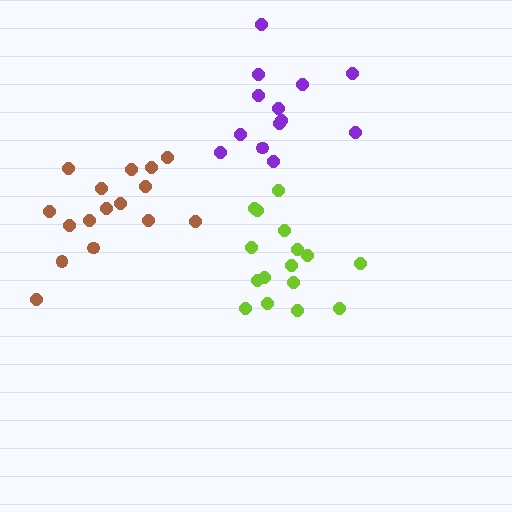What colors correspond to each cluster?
The clusters are colored: purple, lime, brown.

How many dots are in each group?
Group 1: 13 dots, Group 2: 16 dots, Group 3: 16 dots (45 total).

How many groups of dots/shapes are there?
There are 3 groups.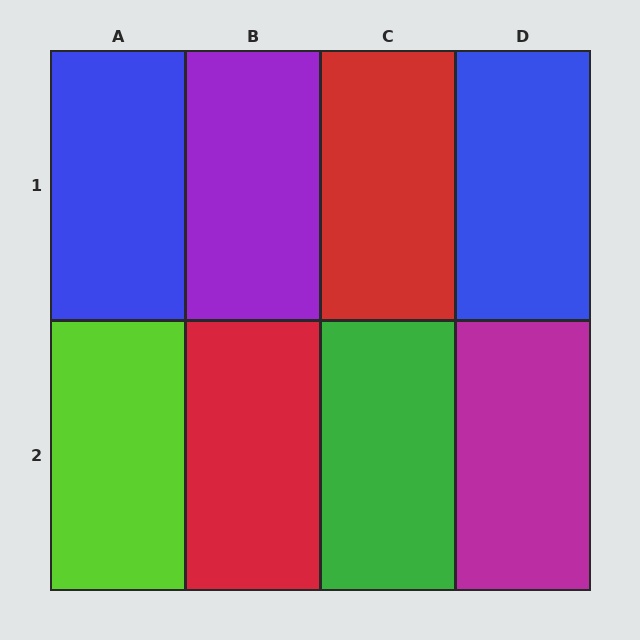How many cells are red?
2 cells are red.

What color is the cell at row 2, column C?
Green.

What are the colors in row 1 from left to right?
Blue, purple, red, blue.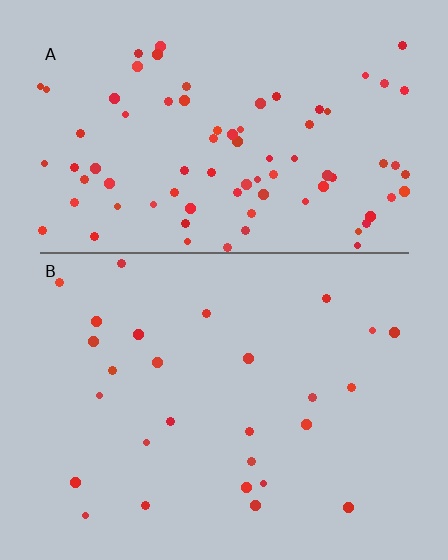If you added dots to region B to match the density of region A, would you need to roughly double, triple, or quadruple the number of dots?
Approximately triple.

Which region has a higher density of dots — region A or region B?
A (the top).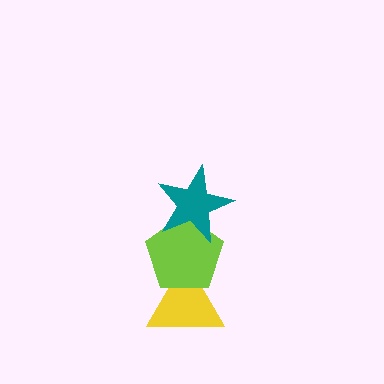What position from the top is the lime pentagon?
The lime pentagon is 2nd from the top.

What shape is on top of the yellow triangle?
The lime pentagon is on top of the yellow triangle.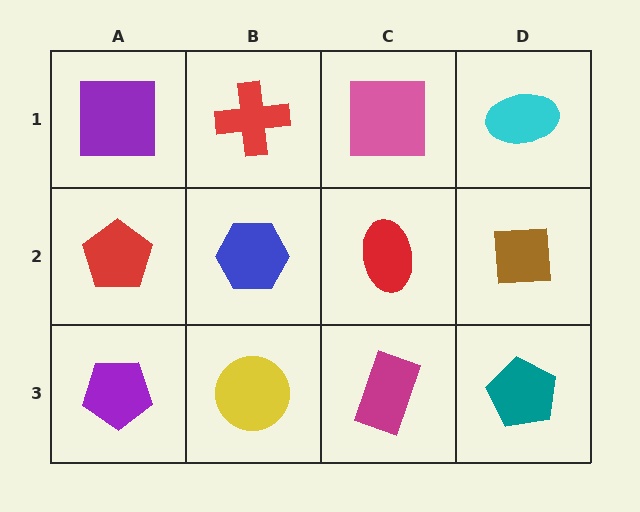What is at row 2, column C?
A red ellipse.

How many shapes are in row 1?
4 shapes.